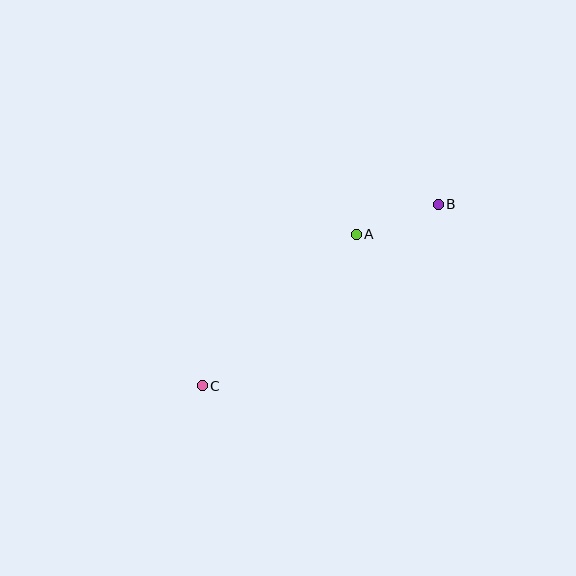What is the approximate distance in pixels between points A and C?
The distance between A and C is approximately 216 pixels.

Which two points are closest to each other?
Points A and B are closest to each other.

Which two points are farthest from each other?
Points B and C are farthest from each other.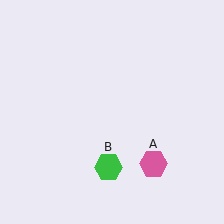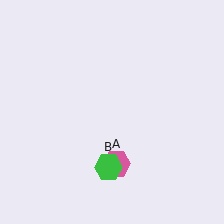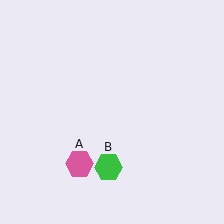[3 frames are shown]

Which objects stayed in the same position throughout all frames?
Green hexagon (object B) remained stationary.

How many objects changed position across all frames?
1 object changed position: pink hexagon (object A).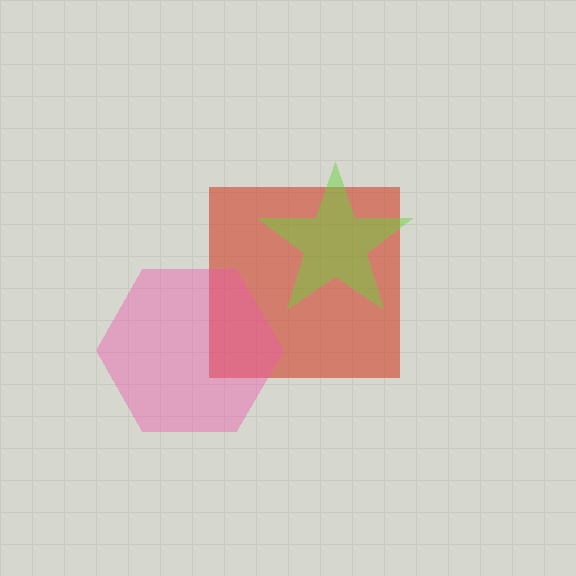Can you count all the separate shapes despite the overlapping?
Yes, there are 3 separate shapes.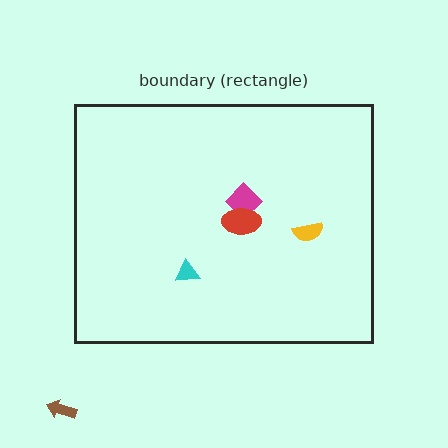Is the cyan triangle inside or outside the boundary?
Inside.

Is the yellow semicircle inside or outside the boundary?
Inside.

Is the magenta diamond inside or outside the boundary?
Inside.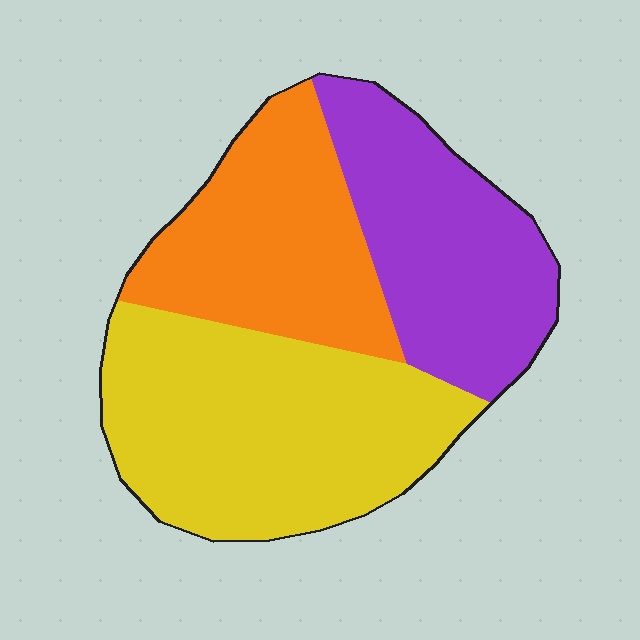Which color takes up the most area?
Yellow, at roughly 40%.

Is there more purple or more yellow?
Yellow.